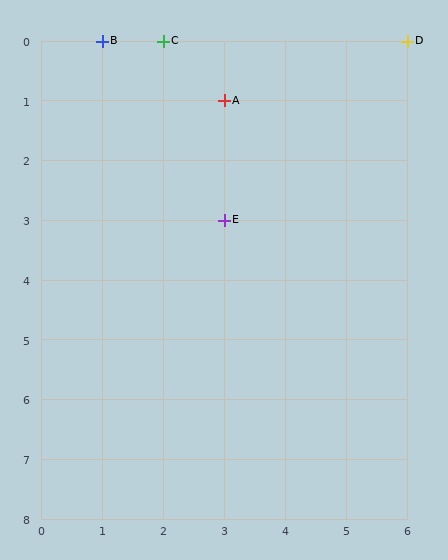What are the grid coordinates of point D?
Point D is at grid coordinates (6, 0).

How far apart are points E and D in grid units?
Points E and D are 3 columns and 3 rows apart (about 4.2 grid units diagonally).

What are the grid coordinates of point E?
Point E is at grid coordinates (3, 3).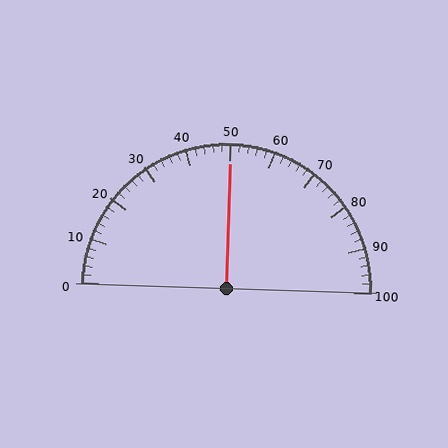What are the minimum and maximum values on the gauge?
The gauge ranges from 0 to 100.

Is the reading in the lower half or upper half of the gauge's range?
The reading is in the upper half of the range (0 to 100).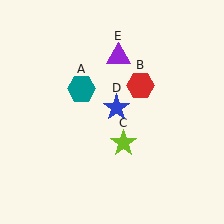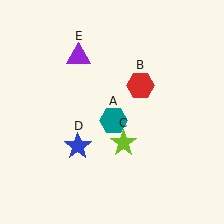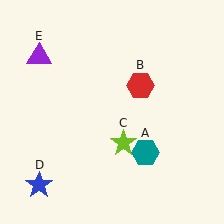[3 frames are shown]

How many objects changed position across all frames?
3 objects changed position: teal hexagon (object A), blue star (object D), purple triangle (object E).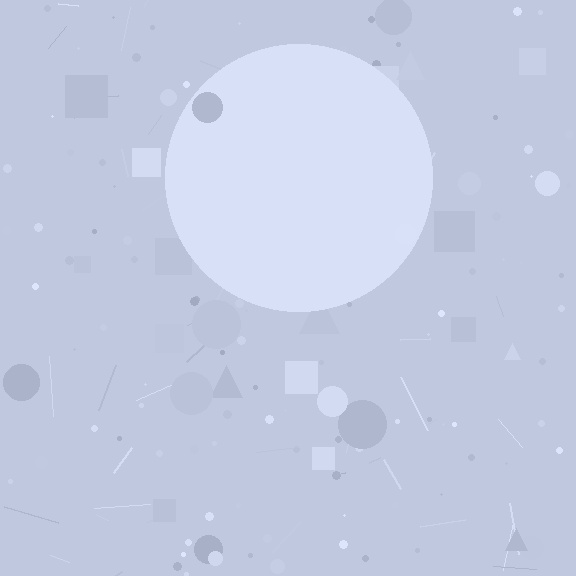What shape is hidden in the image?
A circle is hidden in the image.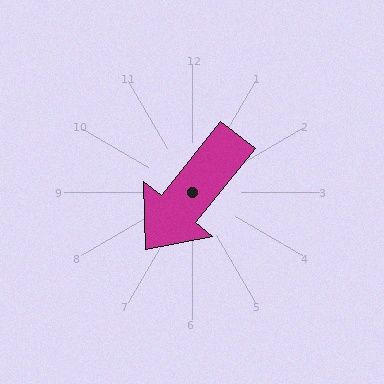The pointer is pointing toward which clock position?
Roughly 7 o'clock.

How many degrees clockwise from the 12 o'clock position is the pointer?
Approximately 219 degrees.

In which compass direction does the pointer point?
Southwest.